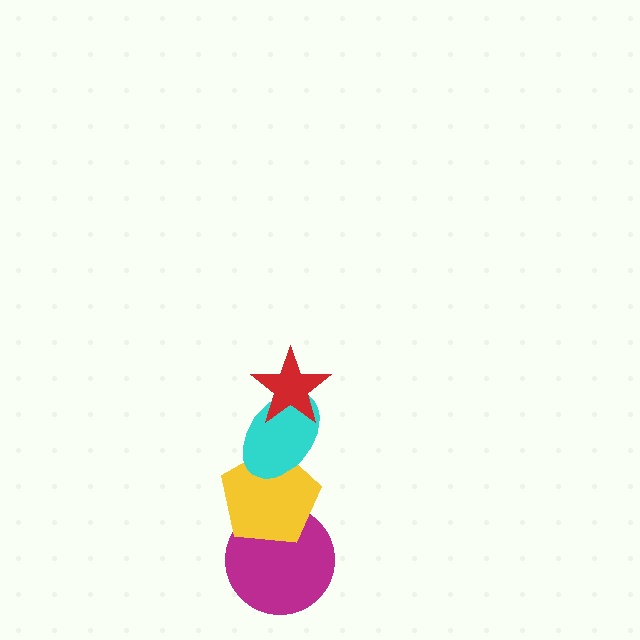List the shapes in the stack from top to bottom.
From top to bottom: the red star, the cyan ellipse, the yellow pentagon, the magenta circle.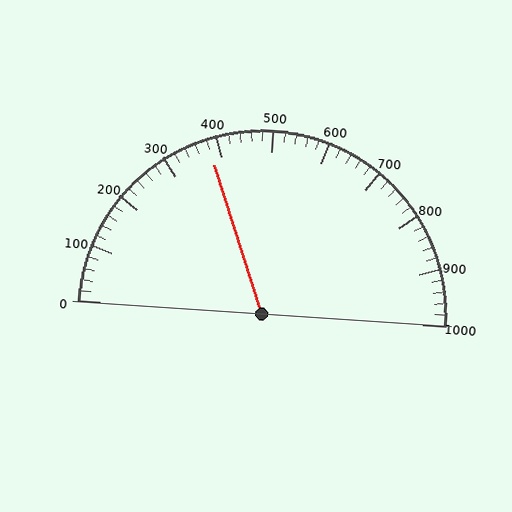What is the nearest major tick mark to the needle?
The nearest major tick mark is 400.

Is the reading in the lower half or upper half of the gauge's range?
The reading is in the lower half of the range (0 to 1000).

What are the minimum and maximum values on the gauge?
The gauge ranges from 0 to 1000.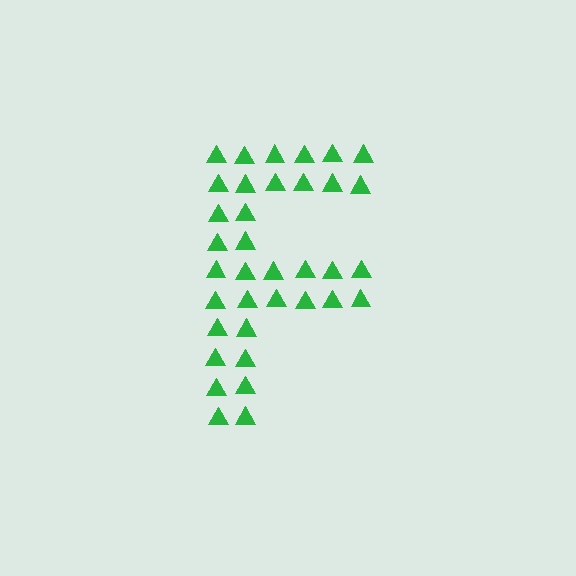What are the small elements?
The small elements are triangles.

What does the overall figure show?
The overall figure shows the letter F.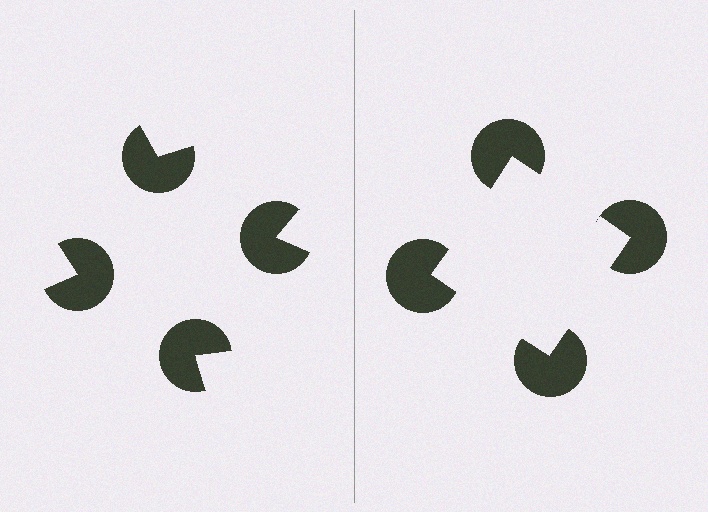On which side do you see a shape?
An illusory square appears on the right side. On the left side the wedge cuts are rotated, so no coherent shape forms.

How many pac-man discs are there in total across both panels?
8 — 4 on each side.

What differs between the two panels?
The pac-man discs are positioned identically on both sides; only the wedge orientations differ. On the right they align to a square; on the left they are misaligned.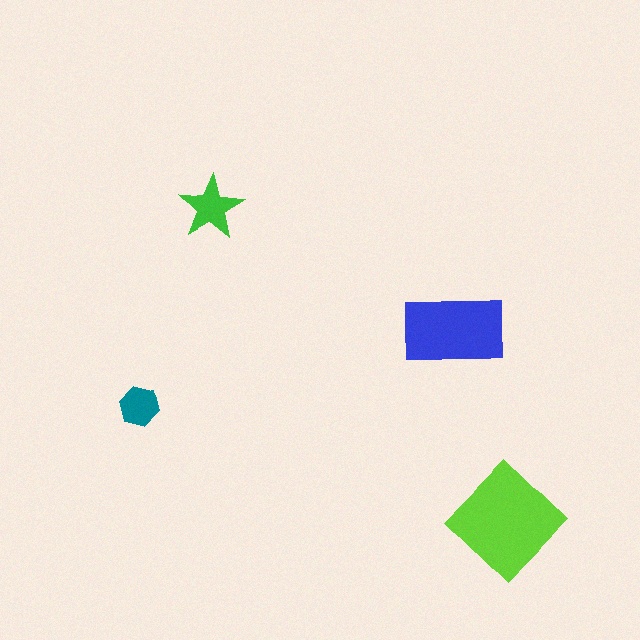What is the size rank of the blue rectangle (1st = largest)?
2nd.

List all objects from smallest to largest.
The teal hexagon, the green star, the blue rectangle, the lime diamond.